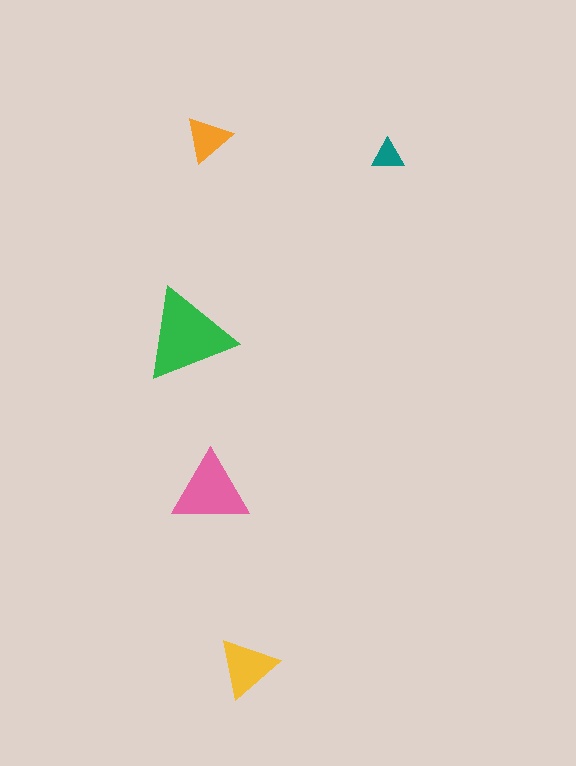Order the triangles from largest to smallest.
the green one, the pink one, the yellow one, the orange one, the teal one.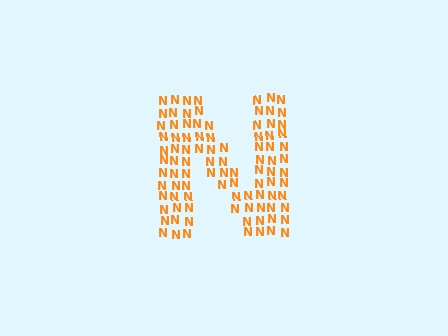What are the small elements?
The small elements are letter N's.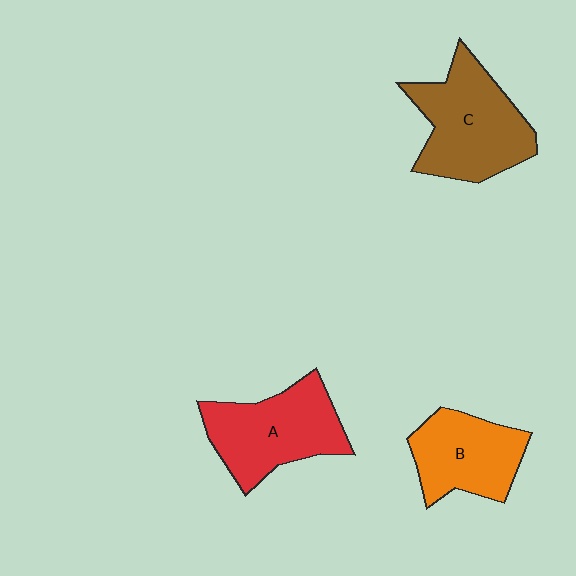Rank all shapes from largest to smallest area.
From largest to smallest: C (brown), A (red), B (orange).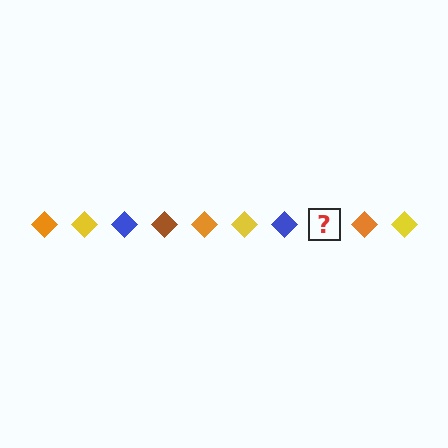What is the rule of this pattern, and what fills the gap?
The rule is that the pattern cycles through orange, yellow, blue, brown diamonds. The gap should be filled with a brown diamond.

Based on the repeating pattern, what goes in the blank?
The blank should be a brown diamond.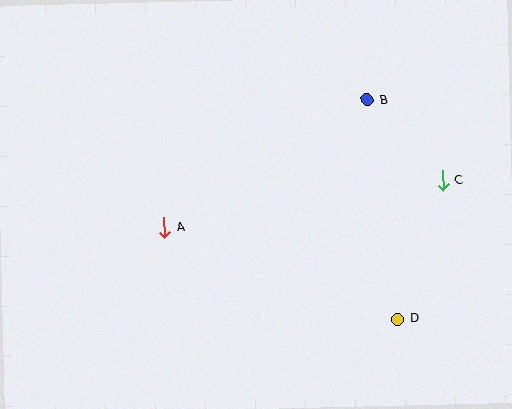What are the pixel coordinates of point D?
Point D is at (398, 319).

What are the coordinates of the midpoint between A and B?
The midpoint between A and B is at (266, 164).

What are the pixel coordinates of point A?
Point A is at (164, 227).